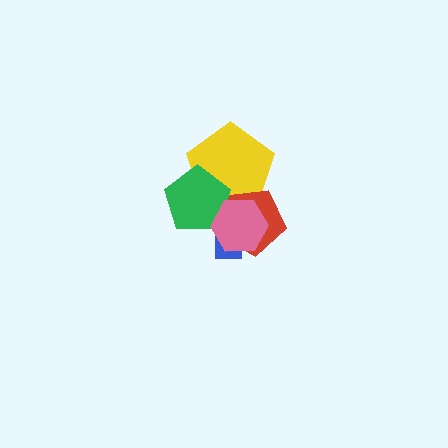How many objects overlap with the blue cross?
4 objects overlap with the blue cross.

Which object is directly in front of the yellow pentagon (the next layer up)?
The red pentagon is directly in front of the yellow pentagon.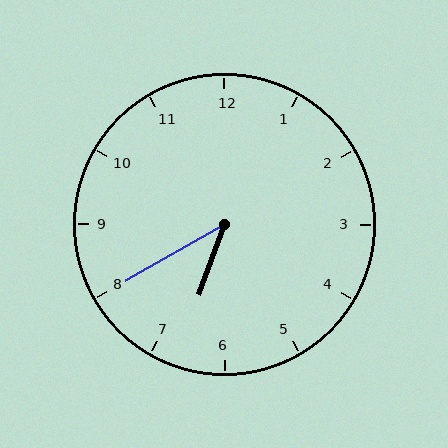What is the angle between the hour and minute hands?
Approximately 40 degrees.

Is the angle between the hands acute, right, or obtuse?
It is acute.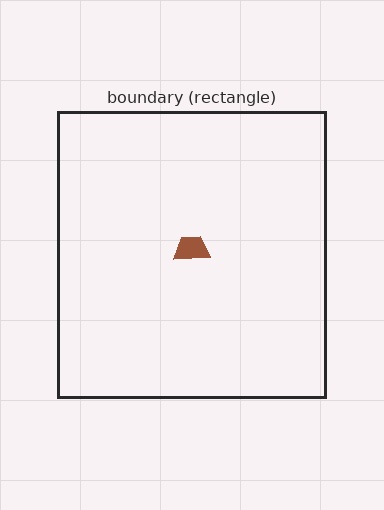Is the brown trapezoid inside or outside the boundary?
Inside.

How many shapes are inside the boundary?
1 inside, 0 outside.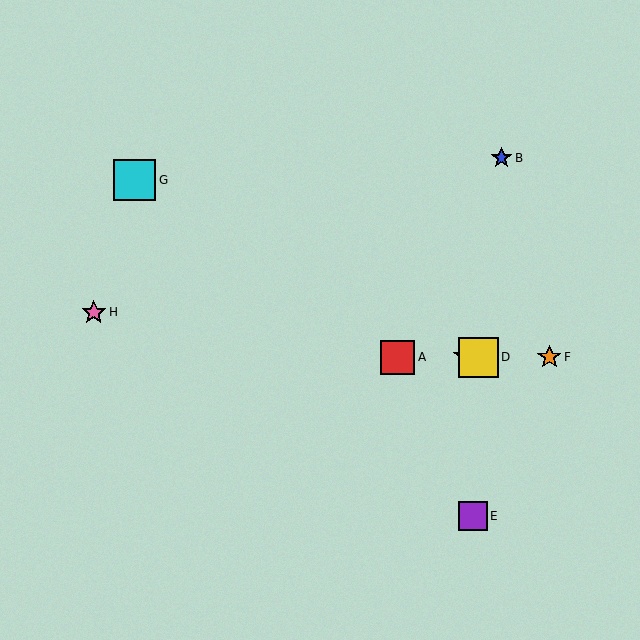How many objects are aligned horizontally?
4 objects (A, C, D, F) are aligned horizontally.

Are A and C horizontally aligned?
Yes, both are at y≈357.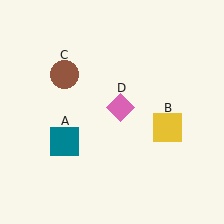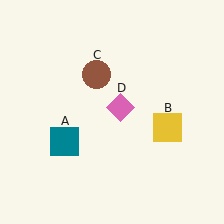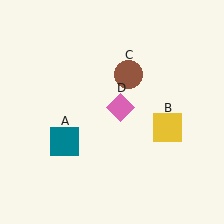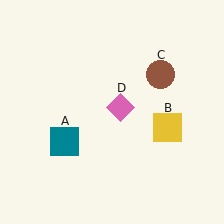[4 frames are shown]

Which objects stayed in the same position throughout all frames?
Teal square (object A) and yellow square (object B) and pink diamond (object D) remained stationary.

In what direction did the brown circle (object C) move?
The brown circle (object C) moved right.